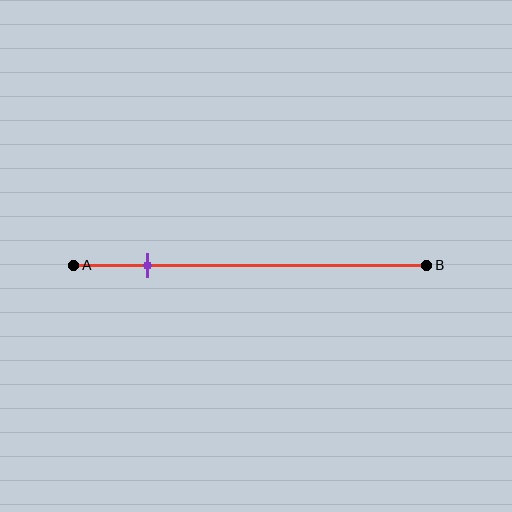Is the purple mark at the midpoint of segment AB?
No, the mark is at about 20% from A, not at the 50% midpoint.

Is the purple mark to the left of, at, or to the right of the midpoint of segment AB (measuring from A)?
The purple mark is to the left of the midpoint of segment AB.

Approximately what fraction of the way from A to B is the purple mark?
The purple mark is approximately 20% of the way from A to B.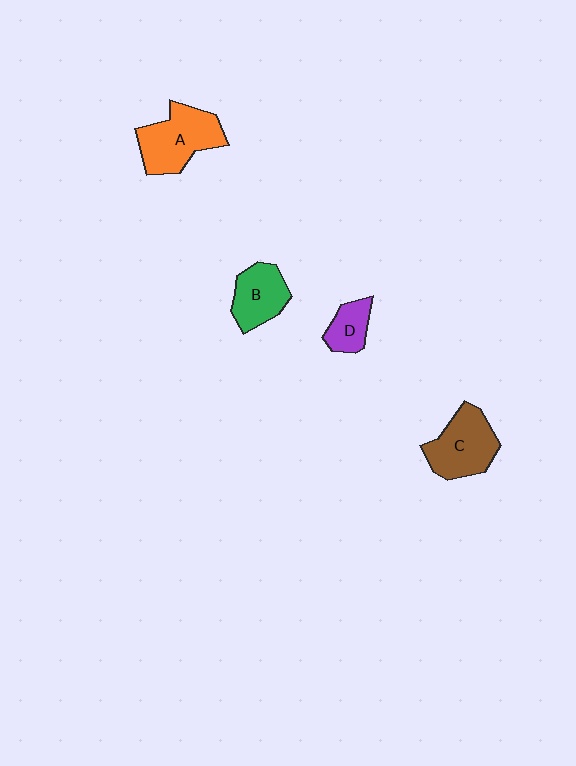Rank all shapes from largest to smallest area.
From largest to smallest: A (orange), C (brown), B (green), D (purple).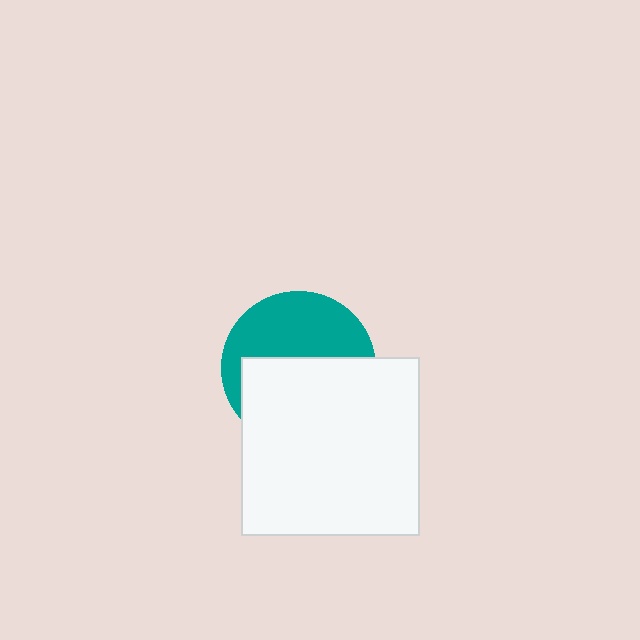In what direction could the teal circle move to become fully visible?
The teal circle could move up. That would shift it out from behind the white square entirely.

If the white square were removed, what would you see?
You would see the complete teal circle.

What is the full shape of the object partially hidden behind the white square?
The partially hidden object is a teal circle.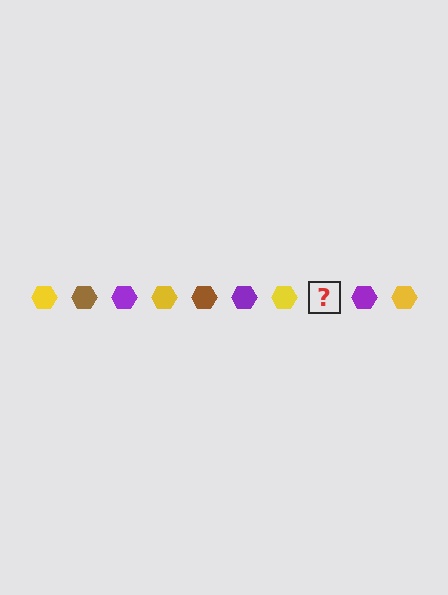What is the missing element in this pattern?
The missing element is a brown hexagon.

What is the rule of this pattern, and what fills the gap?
The rule is that the pattern cycles through yellow, brown, purple hexagons. The gap should be filled with a brown hexagon.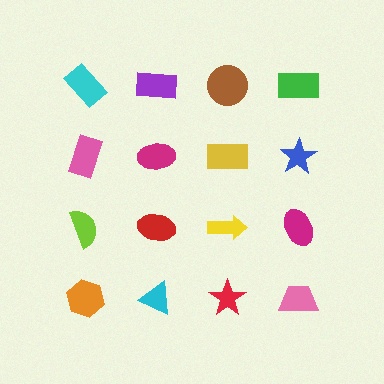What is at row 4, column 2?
A cyan triangle.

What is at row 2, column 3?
A yellow rectangle.